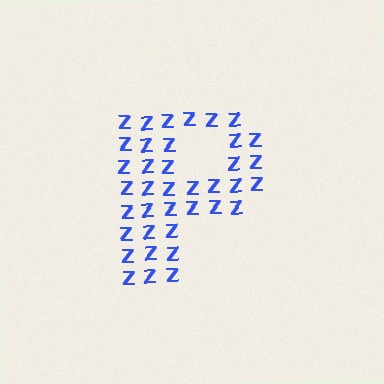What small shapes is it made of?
It is made of small letter Z's.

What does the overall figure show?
The overall figure shows the letter P.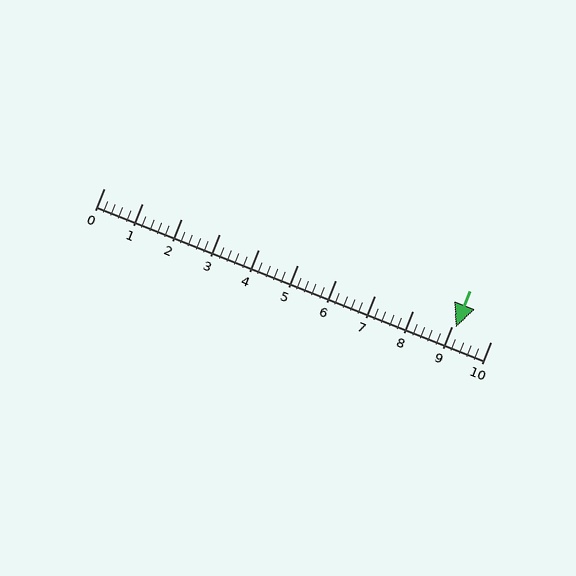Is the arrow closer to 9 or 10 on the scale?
The arrow is closer to 9.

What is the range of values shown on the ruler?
The ruler shows values from 0 to 10.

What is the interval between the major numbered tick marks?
The major tick marks are spaced 1 units apart.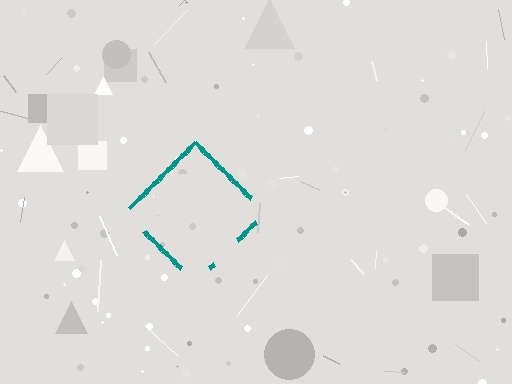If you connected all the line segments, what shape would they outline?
They would outline a diamond.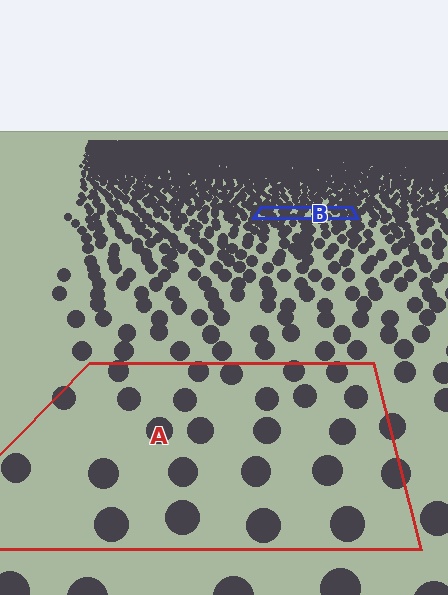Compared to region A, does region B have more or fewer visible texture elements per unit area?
Region B has more texture elements per unit area — they are packed more densely because it is farther away.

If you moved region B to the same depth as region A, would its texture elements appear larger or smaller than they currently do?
They would appear larger. At a closer depth, the same texture elements are projected at a bigger on-screen size.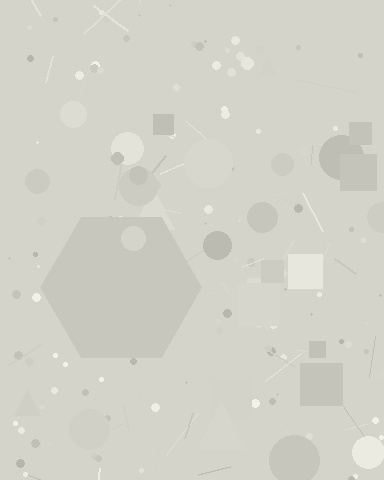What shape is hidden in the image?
A hexagon is hidden in the image.